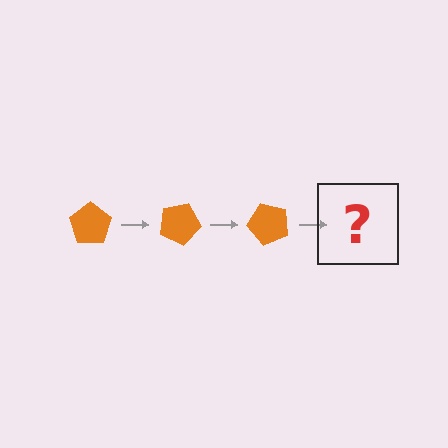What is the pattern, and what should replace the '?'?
The pattern is that the pentagon rotates 25 degrees each step. The '?' should be an orange pentagon rotated 75 degrees.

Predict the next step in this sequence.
The next step is an orange pentagon rotated 75 degrees.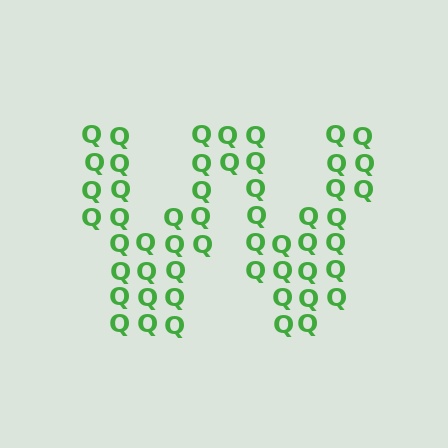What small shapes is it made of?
It is made of small letter Q's.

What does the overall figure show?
The overall figure shows the letter W.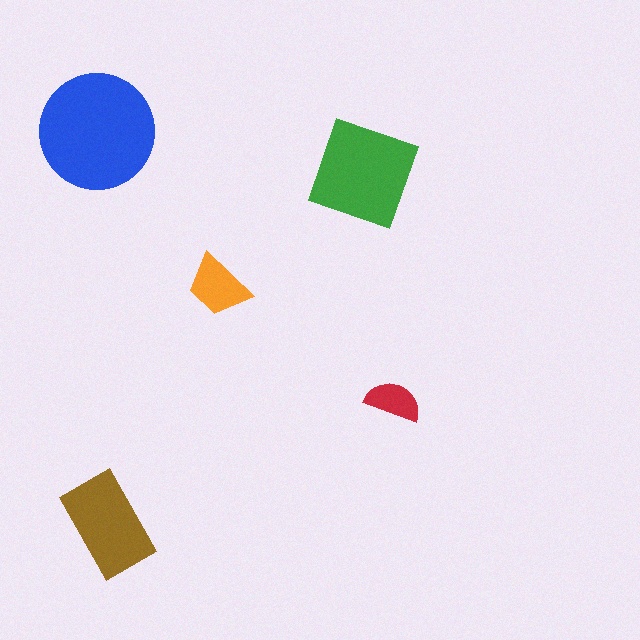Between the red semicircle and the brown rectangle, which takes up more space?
The brown rectangle.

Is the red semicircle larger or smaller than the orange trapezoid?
Smaller.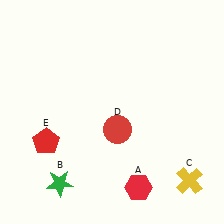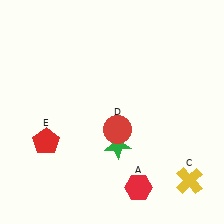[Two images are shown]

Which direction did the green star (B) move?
The green star (B) moved right.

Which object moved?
The green star (B) moved right.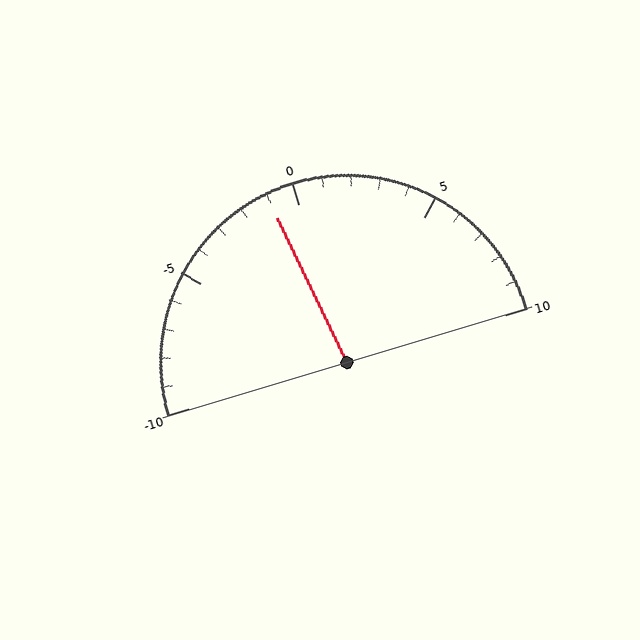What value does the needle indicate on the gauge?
The needle indicates approximately -1.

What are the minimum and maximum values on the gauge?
The gauge ranges from -10 to 10.